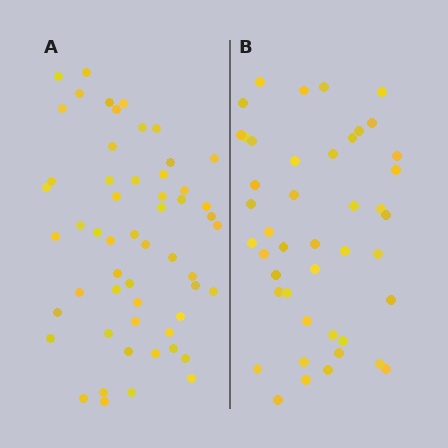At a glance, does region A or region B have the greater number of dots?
Region A (the left region) has more dots.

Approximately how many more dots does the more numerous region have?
Region A has roughly 12 or so more dots than region B.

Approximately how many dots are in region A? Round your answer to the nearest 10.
About 60 dots. (The exact count is 55, which rounds to 60.)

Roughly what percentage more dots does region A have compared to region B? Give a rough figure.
About 25% more.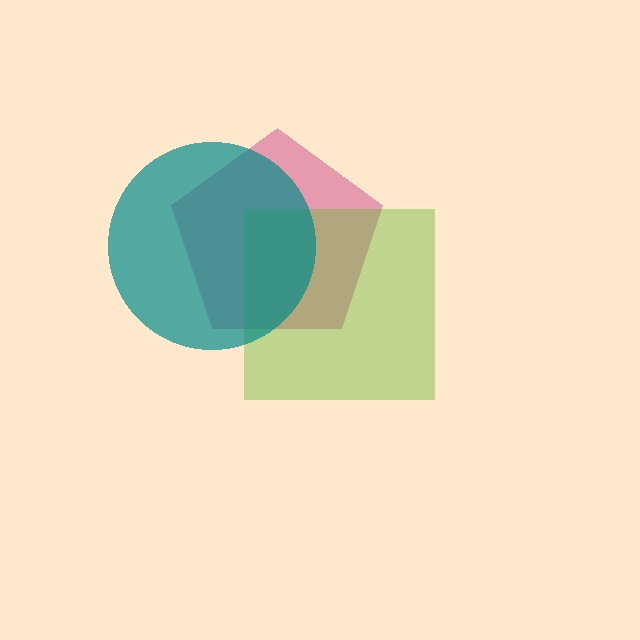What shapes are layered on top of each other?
The layered shapes are: a magenta pentagon, a lime square, a teal circle.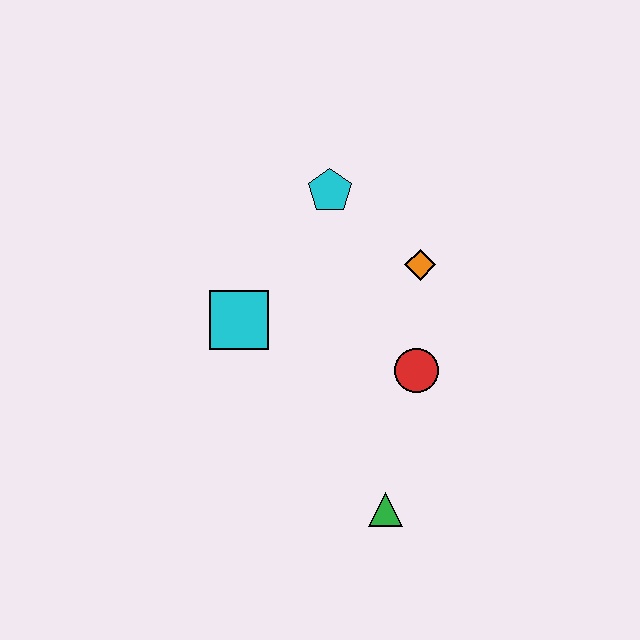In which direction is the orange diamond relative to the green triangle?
The orange diamond is above the green triangle.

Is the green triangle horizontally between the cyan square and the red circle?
Yes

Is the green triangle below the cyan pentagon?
Yes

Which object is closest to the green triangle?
The red circle is closest to the green triangle.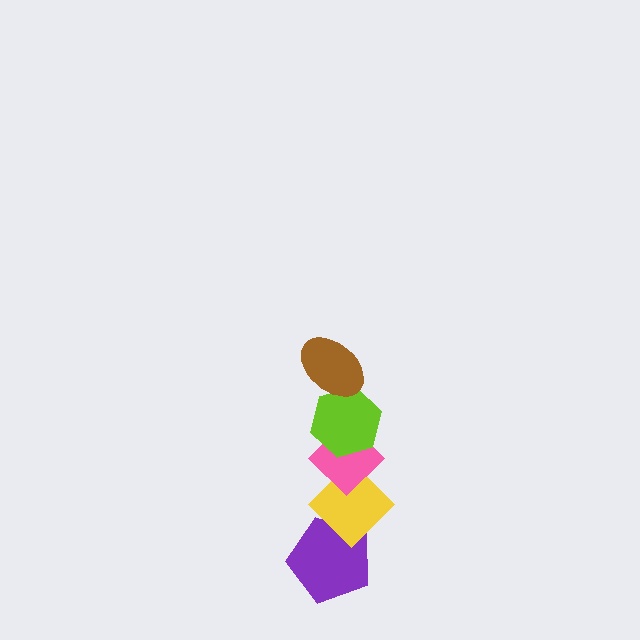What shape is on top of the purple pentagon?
The yellow diamond is on top of the purple pentagon.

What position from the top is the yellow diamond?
The yellow diamond is 4th from the top.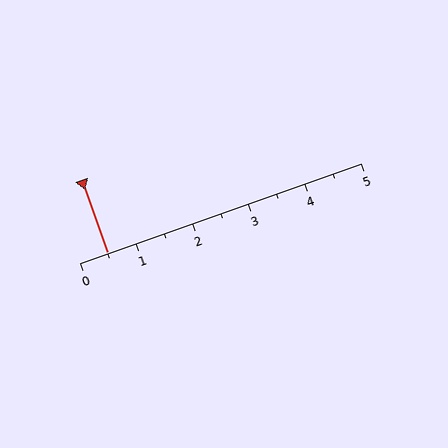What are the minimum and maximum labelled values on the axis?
The axis runs from 0 to 5.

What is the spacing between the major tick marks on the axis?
The major ticks are spaced 1 apart.